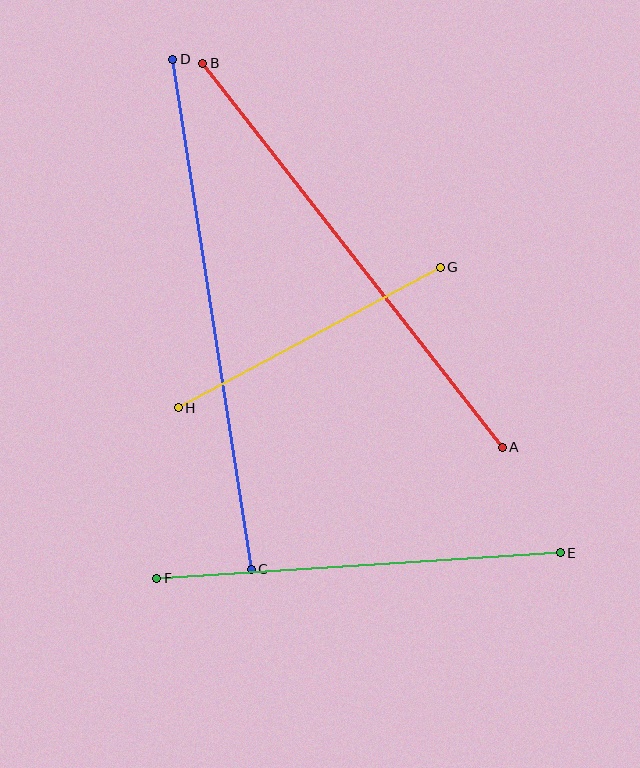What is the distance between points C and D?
The distance is approximately 516 pixels.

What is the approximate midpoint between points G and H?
The midpoint is at approximately (309, 337) pixels.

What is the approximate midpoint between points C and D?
The midpoint is at approximately (212, 314) pixels.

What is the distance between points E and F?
The distance is approximately 405 pixels.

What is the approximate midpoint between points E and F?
The midpoint is at approximately (358, 566) pixels.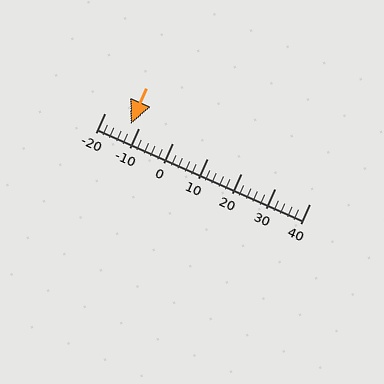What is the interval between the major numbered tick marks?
The major tick marks are spaced 10 units apart.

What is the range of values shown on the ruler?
The ruler shows values from -20 to 40.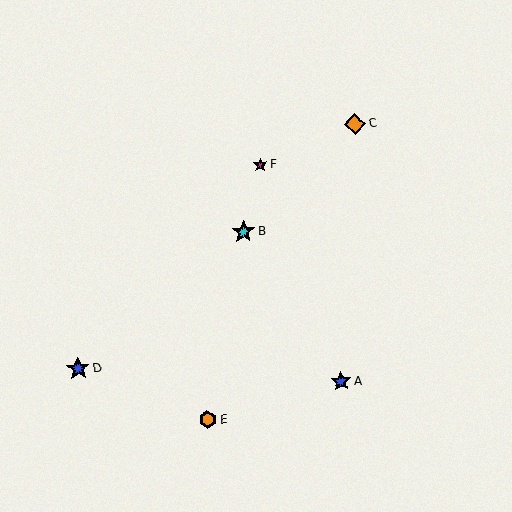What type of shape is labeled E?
Shape E is an orange hexagon.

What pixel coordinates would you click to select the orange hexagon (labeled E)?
Click at (208, 420) to select the orange hexagon E.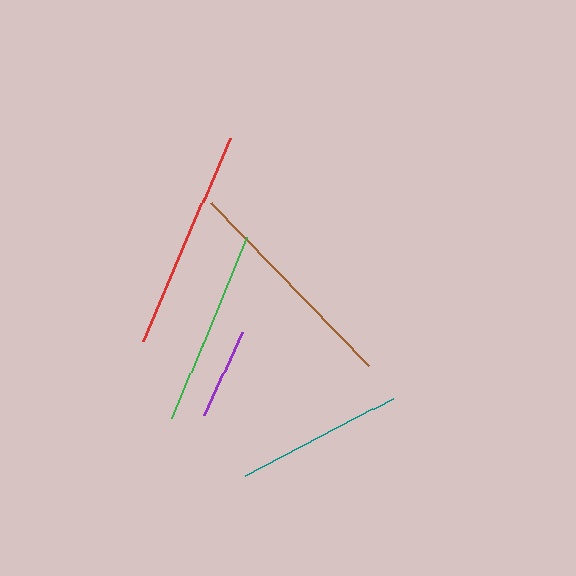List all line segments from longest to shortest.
From longest to shortest: brown, red, green, teal, purple.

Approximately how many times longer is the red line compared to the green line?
The red line is approximately 1.1 times the length of the green line.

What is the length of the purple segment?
The purple segment is approximately 91 pixels long.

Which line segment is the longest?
The brown line is the longest at approximately 227 pixels.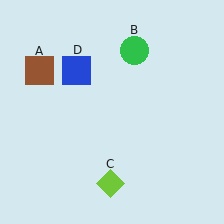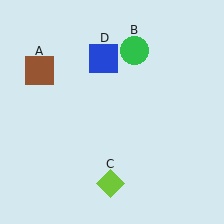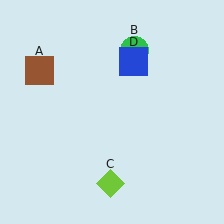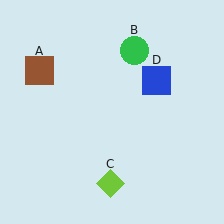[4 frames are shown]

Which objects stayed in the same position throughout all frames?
Brown square (object A) and green circle (object B) and lime diamond (object C) remained stationary.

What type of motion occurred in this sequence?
The blue square (object D) rotated clockwise around the center of the scene.